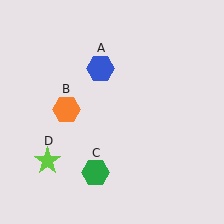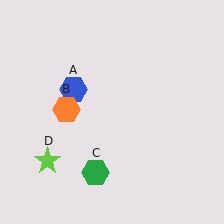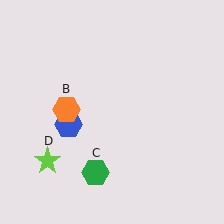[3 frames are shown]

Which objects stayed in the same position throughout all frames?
Orange hexagon (object B) and green hexagon (object C) and lime star (object D) remained stationary.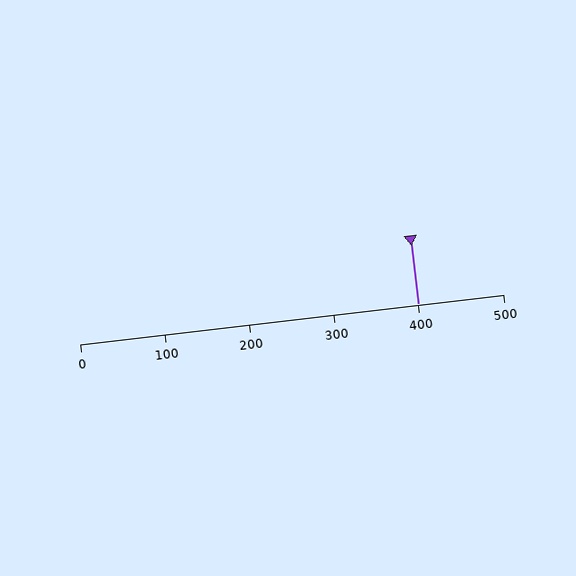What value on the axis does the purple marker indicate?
The marker indicates approximately 400.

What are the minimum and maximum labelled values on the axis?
The axis runs from 0 to 500.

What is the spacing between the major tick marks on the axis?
The major ticks are spaced 100 apart.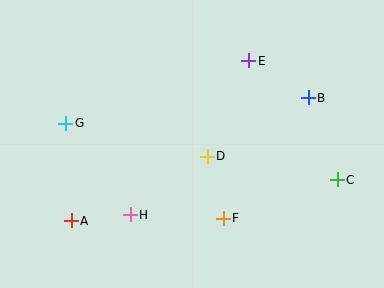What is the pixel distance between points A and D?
The distance between A and D is 151 pixels.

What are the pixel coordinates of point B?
Point B is at (308, 98).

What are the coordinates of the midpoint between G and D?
The midpoint between G and D is at (137, 140).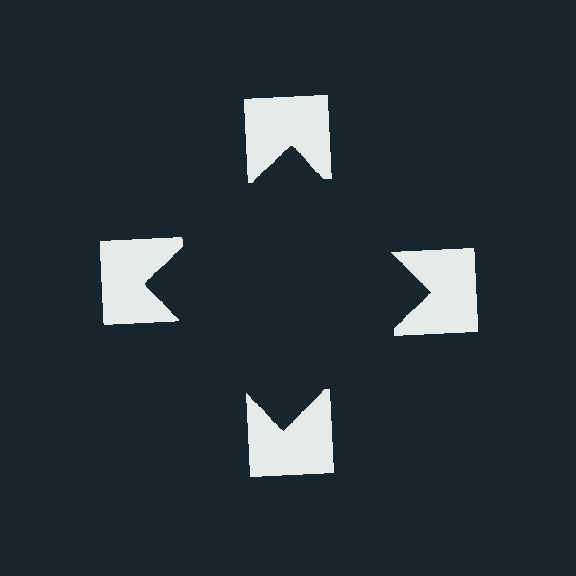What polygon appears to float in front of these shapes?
An illusory square — its edges are inferred from the aligned wedge cuts in the notched squares, not physically drawn.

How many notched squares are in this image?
There are 4 — one at each vertex of the illusory square.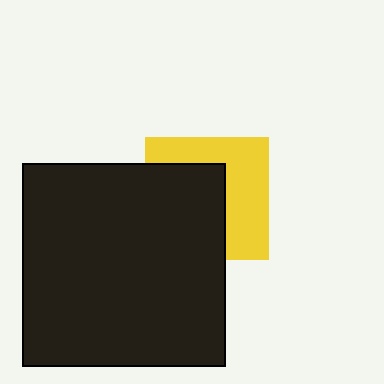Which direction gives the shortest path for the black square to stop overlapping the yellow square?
Moving left gives the shortest separation.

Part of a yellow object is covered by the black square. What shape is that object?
It is a square.